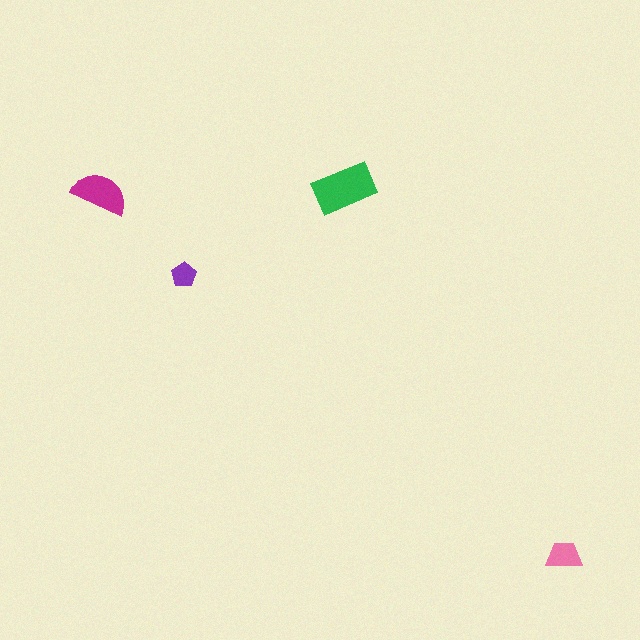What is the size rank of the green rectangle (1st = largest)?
1st.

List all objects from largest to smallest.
The green rectangle, the magenta semicircle, the pink trapezoid, the purple pentagon.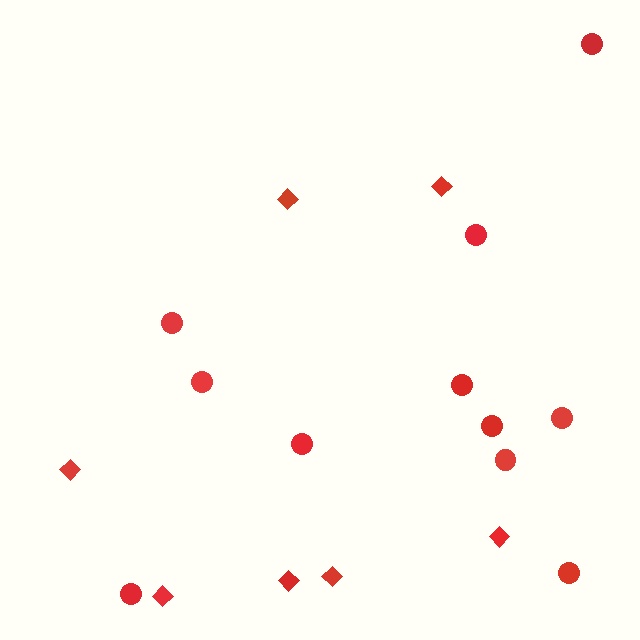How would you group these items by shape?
There are 2 groups: one group of diamonds (7) and one group of circles (11).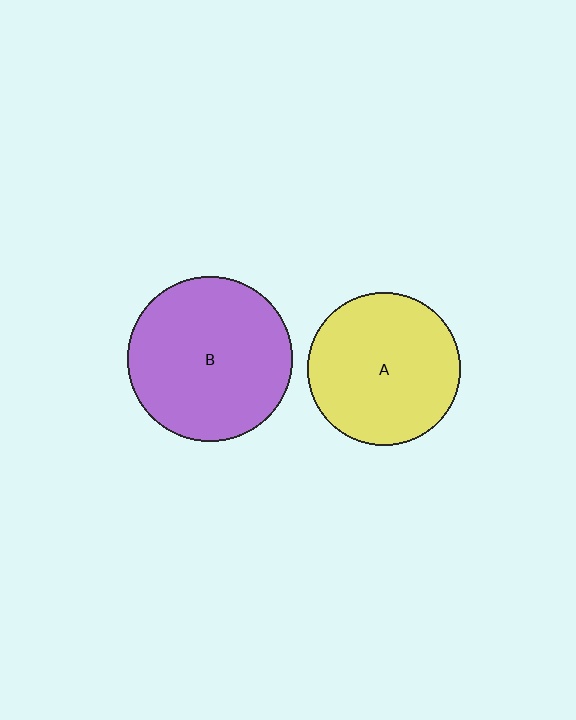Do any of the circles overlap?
No, none of the circles overlap.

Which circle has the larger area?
Circle B (purple).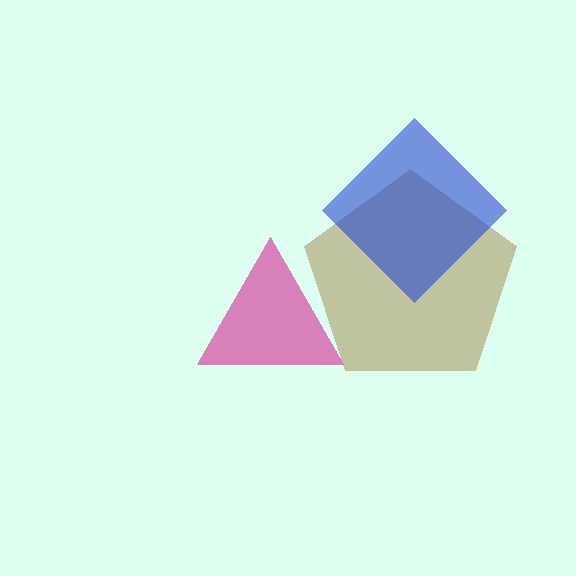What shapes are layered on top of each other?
The layered shapes are: a brown pentagon, a magenta triangle, a blue diamond.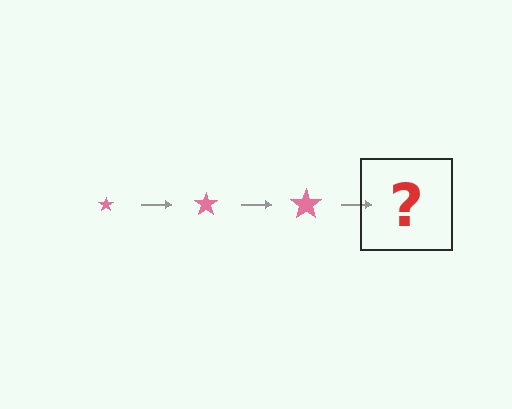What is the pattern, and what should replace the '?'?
The pattern is that the star gets progressively larger each step. The '?' should be a pink star, larger than the previous one.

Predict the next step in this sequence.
The next step is a pink star, larger than the previous one.